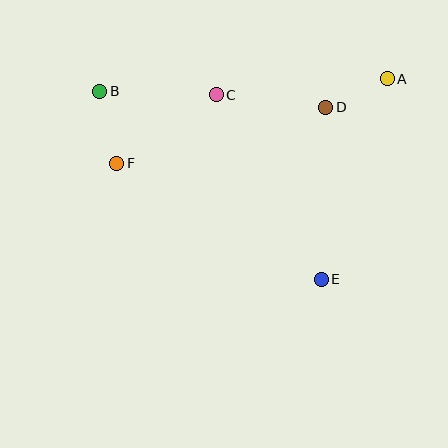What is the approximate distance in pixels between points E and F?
The distance between E and F is approximately 235 pixels.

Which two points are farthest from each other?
Points B and E are farthest from each other.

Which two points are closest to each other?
Points A and D are closest to each other.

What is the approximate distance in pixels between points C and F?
The distance between C and F is approximately 121 pixels.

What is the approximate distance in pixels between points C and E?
The distance between C and E is approximately 212 pixels.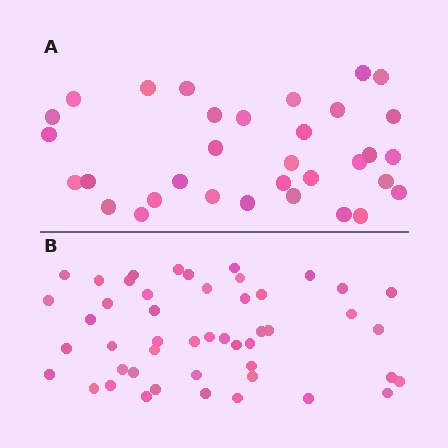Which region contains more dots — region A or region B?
Region B (the bottom region) has more dots.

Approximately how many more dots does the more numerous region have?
Region B has approximately 15 more dots than region A.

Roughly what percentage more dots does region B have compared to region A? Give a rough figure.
About 45% more.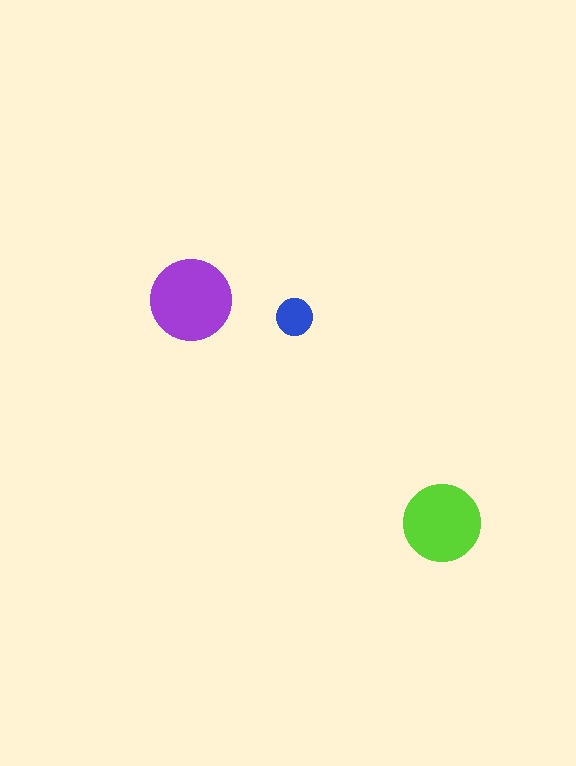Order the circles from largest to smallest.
the purple one, the lime one, the blue one.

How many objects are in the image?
There are 3 objects in the image.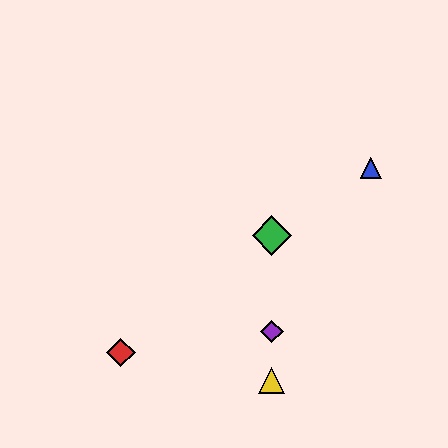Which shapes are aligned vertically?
The green diamond, the yellow triangle, the purple diamond are aligned vertically.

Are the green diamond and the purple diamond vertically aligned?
Yes, both are at x≈272.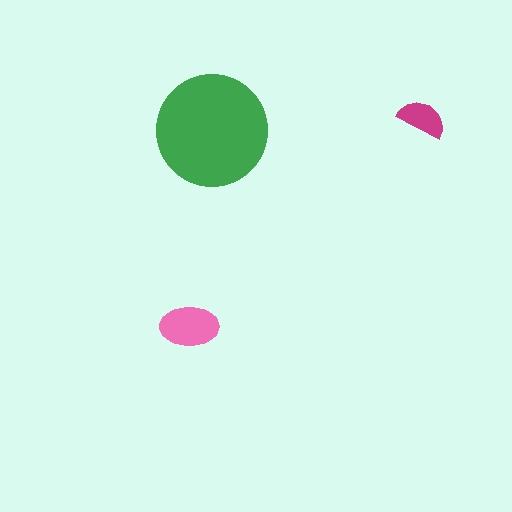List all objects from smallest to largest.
The magenta semicircle, the pink ellipse, the green circle.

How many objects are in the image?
There are 3 objects in the image.